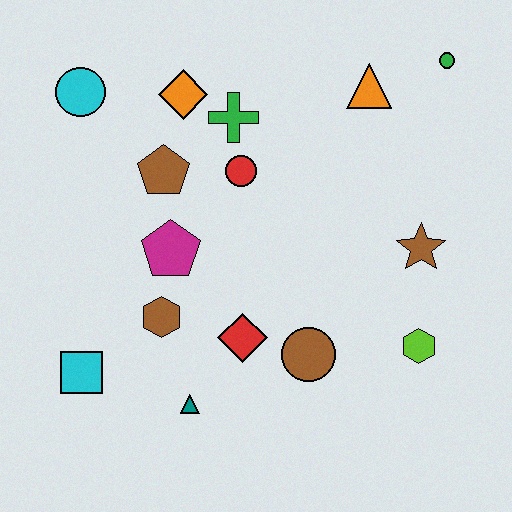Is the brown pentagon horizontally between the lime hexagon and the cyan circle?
Yes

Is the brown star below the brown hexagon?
No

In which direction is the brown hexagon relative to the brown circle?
The brown hexagon is to the left of the brown circle.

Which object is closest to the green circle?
The orange triangle is closest to the green circle.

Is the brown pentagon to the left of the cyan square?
No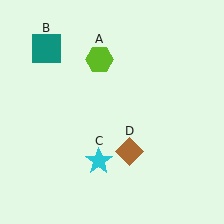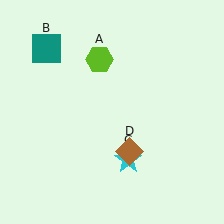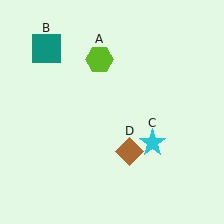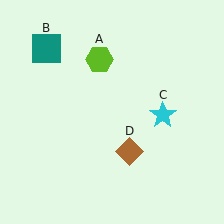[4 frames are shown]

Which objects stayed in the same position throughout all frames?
Lime hexagon (object A) and teal square (object B) and brown diamond (object D) remained stationary.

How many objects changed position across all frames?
1 object changed position: cyan star (object C).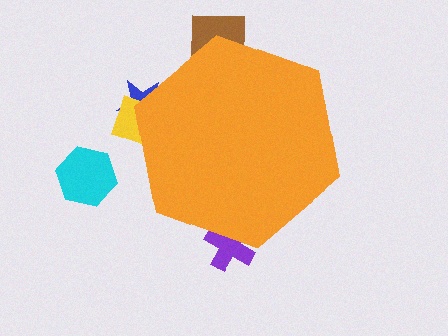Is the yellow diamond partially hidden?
Yes, the yellow diamond is partially hidden behind the orange hexagon.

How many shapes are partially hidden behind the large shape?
4 shapes are partially hidden.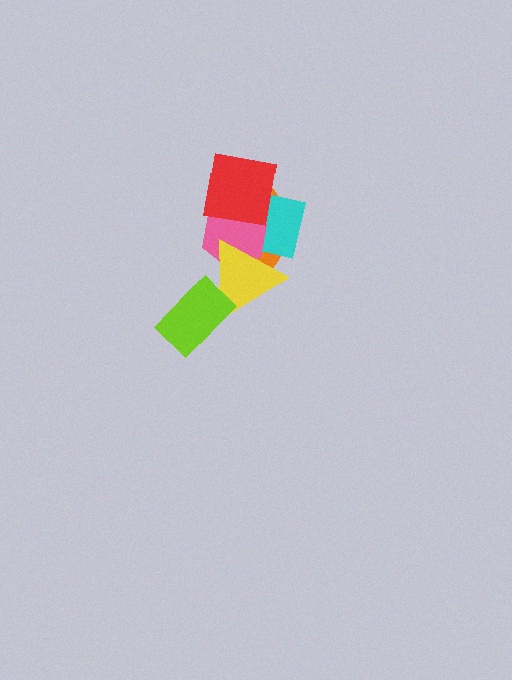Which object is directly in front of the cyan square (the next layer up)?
The pink hexagon is directly in front of the cyan square.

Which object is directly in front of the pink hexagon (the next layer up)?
The red square is directly in front of the pink hexagon.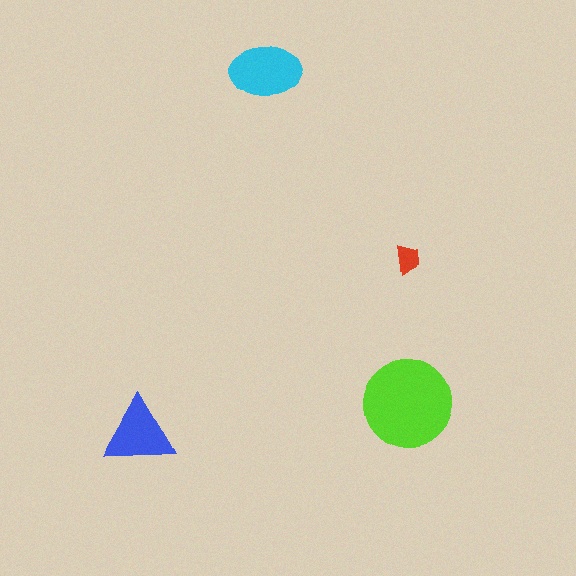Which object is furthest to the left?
The blue triangle is leftmost.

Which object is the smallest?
The red trapezoid.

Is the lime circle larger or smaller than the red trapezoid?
Larger.